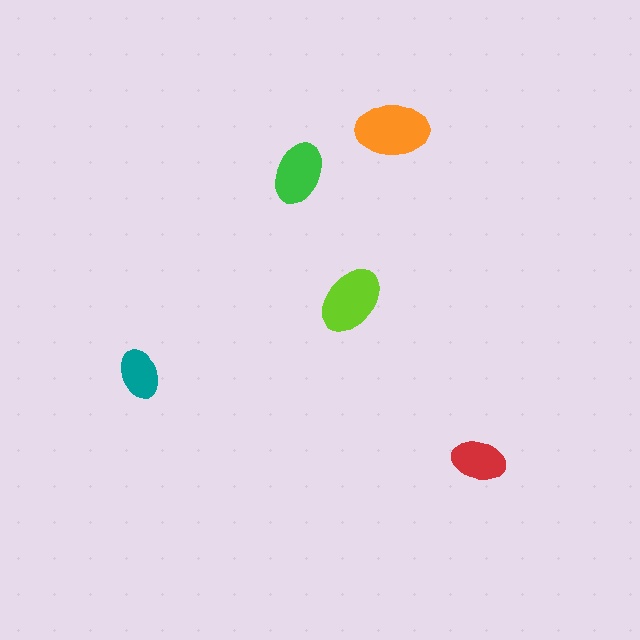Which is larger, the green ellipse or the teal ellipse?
The green one.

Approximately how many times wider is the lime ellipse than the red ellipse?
About 1.5 times wider.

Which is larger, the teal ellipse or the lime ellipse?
The lime one.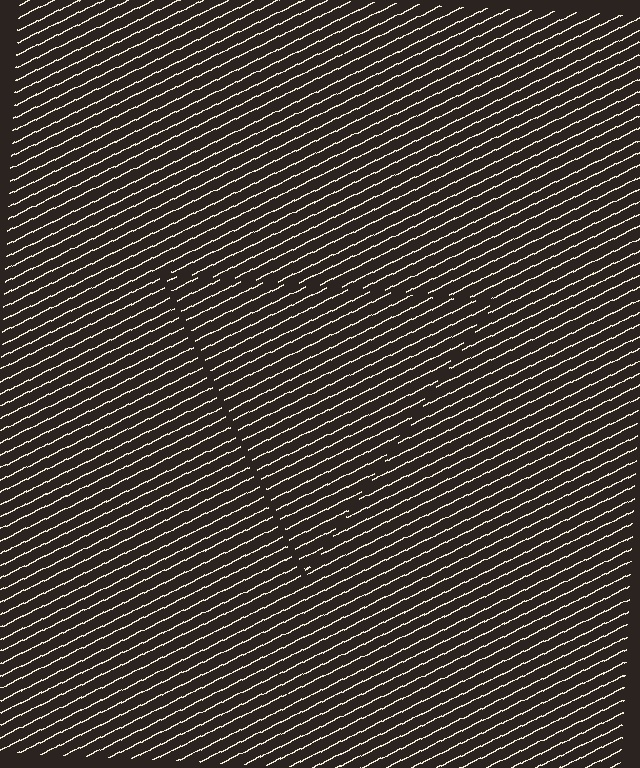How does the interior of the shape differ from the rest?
The interior of the shape contains the same grating, shifted by half a period — the contour is defined by the phase discontinuity where line-ends from the inner and outer gratings abut.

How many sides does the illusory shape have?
3 sides — the line-ends trace a triangle.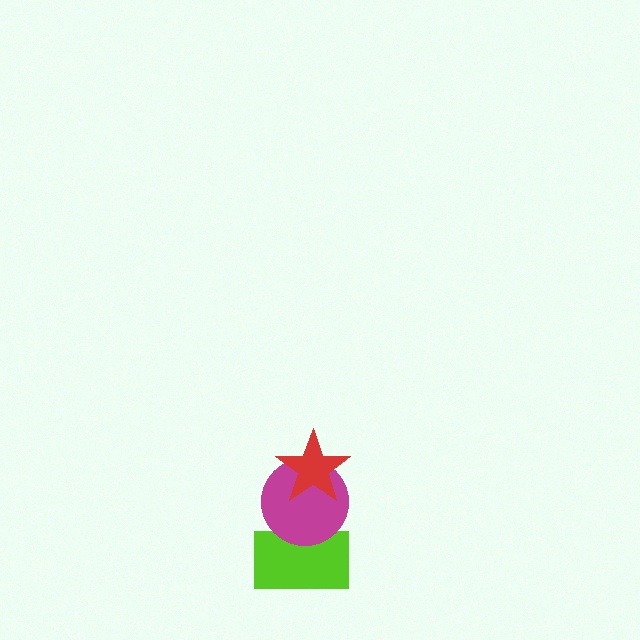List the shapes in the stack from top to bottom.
From top to bottom: the red star, the magenta circle, the lime rectangle.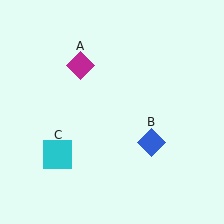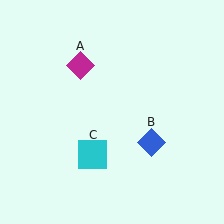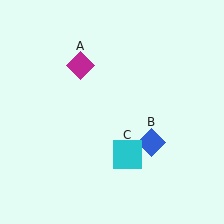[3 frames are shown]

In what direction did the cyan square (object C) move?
The cyan square (object C) moved right.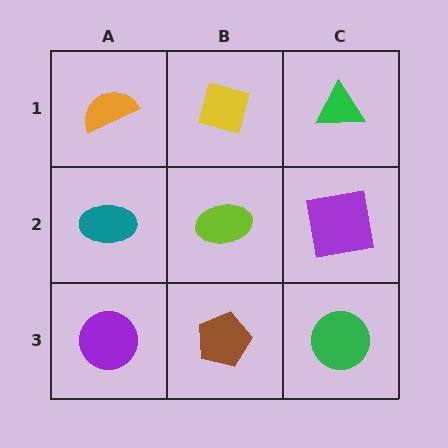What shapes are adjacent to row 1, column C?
A purple square (row 2, column C), a yellow diamond (row 1, column B).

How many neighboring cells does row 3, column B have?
3.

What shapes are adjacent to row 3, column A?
A teal ellipse (row 2, column A), a brown pentagon (row 3, column B).